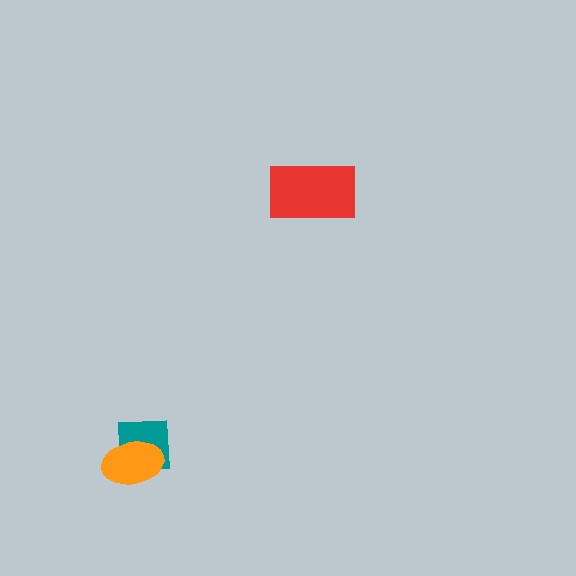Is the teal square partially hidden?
Yes, it is partially covered by another shape.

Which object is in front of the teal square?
The orange ellipse is in front of the teal square.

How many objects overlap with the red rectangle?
0 objects overlap with the red rectangle.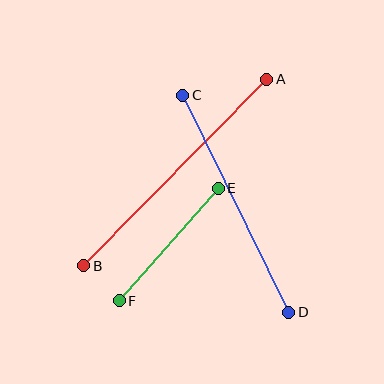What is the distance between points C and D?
The distance is approximately 241 pixels.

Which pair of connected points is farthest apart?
Points A and B are farthest apart.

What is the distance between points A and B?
The distance is approximately 261 pixels.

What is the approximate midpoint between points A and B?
The midpoint is at approximately (175, 172) pixels.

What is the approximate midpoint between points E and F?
The midpoint is at approximately (169, 244) pixels.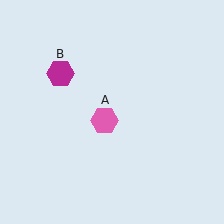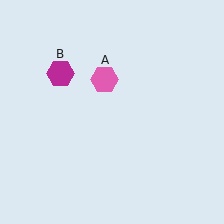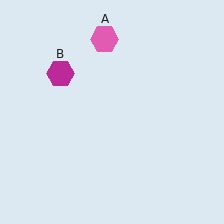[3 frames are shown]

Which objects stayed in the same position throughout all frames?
Magenta hexagon (object B) remained stationary.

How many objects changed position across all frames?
1 object changed position: pink hexagon (object A).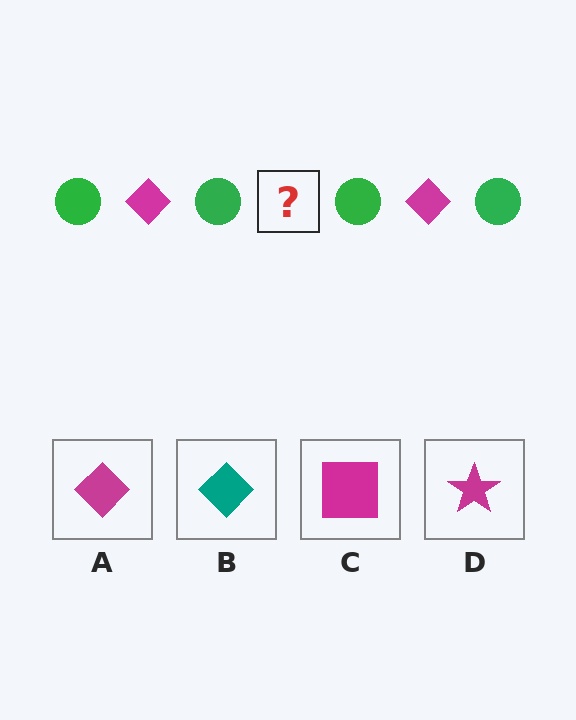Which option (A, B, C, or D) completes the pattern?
A.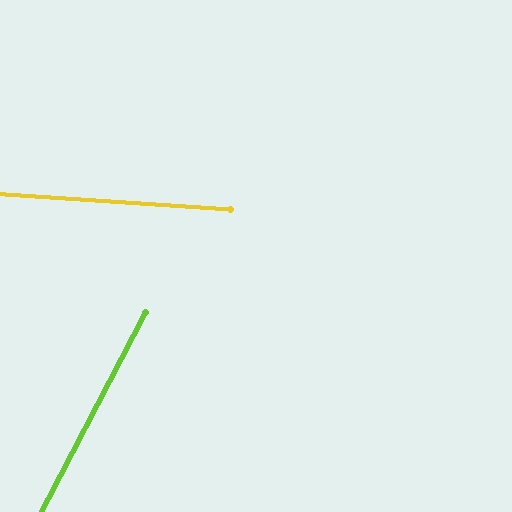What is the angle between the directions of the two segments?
Approximately 66 degrees.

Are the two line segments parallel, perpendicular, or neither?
Neither parallel nor perpendicular — they differ by about 66°.